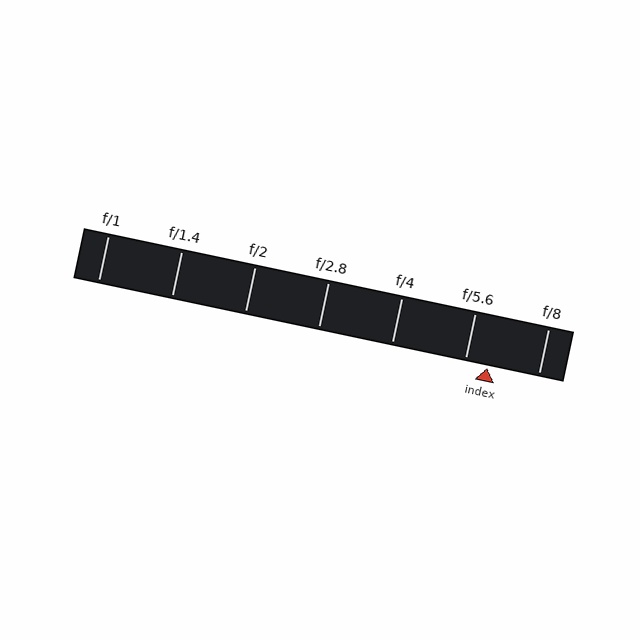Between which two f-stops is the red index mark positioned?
The index mark is between f/5.6 and f/8.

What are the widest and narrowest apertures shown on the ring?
The widest aperture shown is f/1 and the narrowest is f/8.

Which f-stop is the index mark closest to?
The index mark is closest to f/5.6.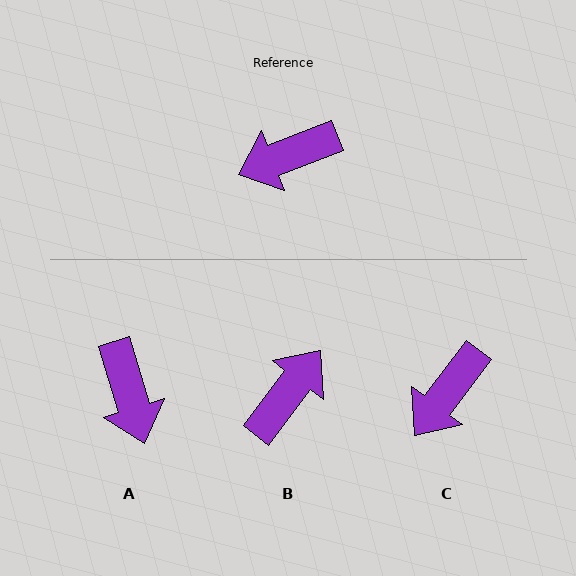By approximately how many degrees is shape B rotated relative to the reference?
Approximately 148 degrees clockwise.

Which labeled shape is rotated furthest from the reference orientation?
B, about 148 degrees away.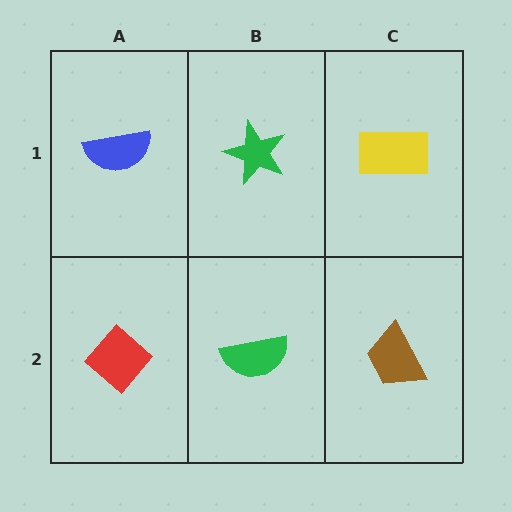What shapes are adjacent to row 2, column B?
A green star (row 1, column B), a red diamond (row 2, column A), a brown trapezoid (row 2, column C).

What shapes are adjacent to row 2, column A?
A blue semicircle (row 1, column A), a green semicircle (row 2, column B).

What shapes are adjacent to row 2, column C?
A yellow rectangle (row 1, column C), a green semicircle (row 2, column B).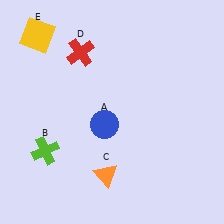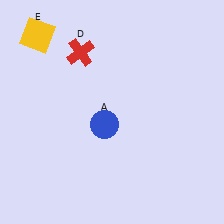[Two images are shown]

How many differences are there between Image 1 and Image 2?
There are 2 differences between the two images.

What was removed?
The orange triangle (C), the lime cross (B) were removed in Image 2.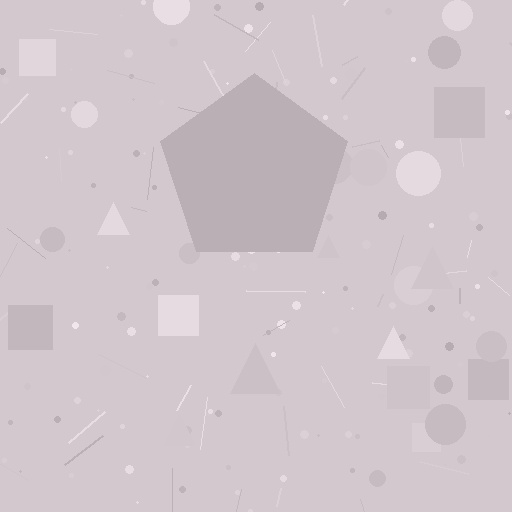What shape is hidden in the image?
A pentagon is hidden in the image.